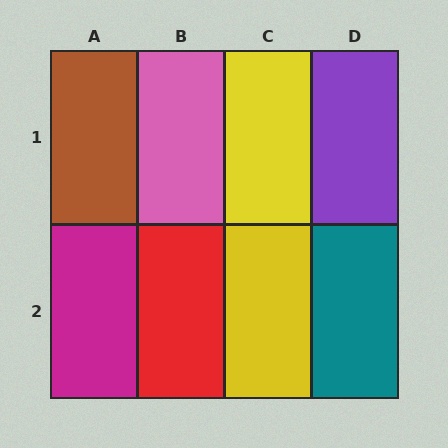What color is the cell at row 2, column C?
Yellow.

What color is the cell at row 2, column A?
Magenta.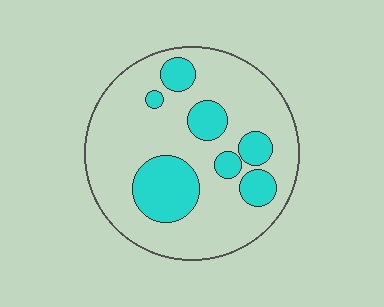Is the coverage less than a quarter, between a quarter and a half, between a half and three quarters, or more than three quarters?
Less than a quarter.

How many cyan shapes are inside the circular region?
7.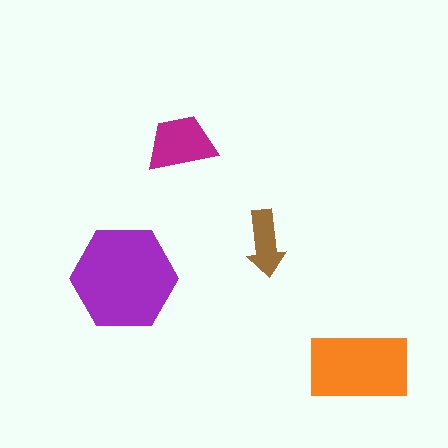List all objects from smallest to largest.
The brown arrow, the magenta trapezoid, the orange rectangle, the purple hexagon.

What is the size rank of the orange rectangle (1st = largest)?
2nd.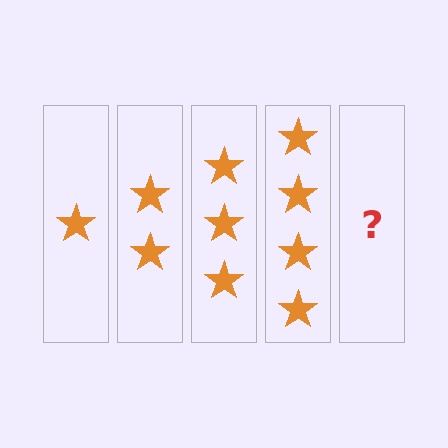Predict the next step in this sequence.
The next step is 5 stars.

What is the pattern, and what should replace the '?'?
The pattern is that each step adds one more star. The '?' should be 5 stars.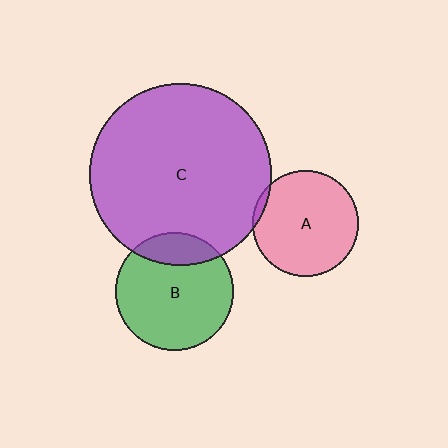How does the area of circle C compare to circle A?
Approximately 2.9 times.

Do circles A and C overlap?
Yes.